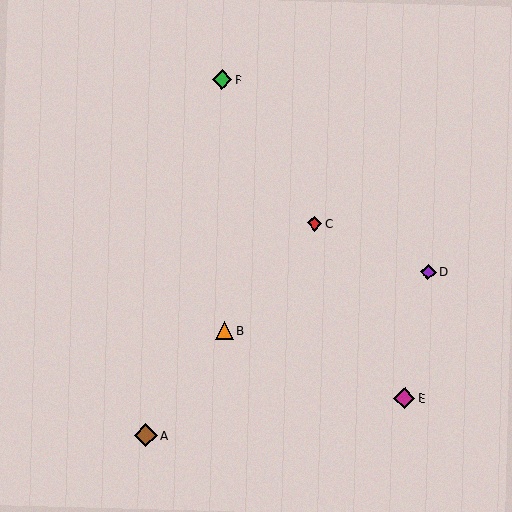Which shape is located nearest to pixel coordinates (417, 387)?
The magenta diamond (labeled E) at (404, 398) is nearest to that location.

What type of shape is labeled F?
Shape F is a green diamond.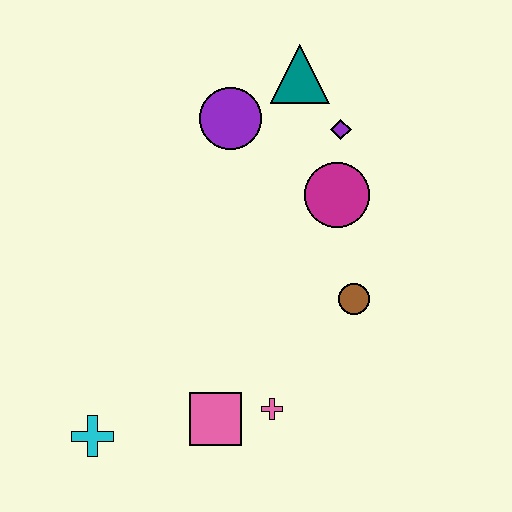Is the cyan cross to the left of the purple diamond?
Yes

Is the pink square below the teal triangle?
Yes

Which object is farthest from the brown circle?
The cyan cross is farthest from the brown circle.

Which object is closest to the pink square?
The pink cross is closest to the pink square.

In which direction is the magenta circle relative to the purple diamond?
The magenta circle is below the purple diamond.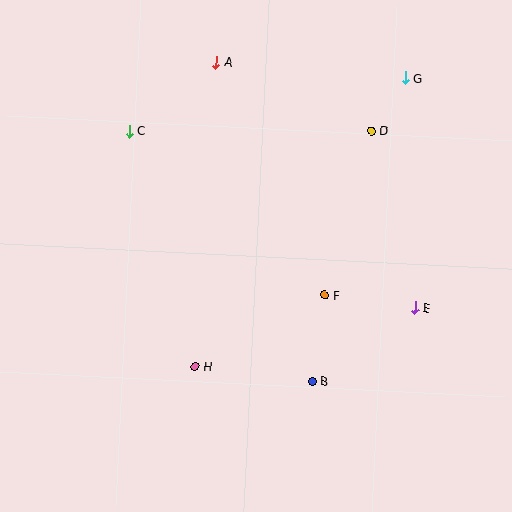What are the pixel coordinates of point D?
Point D is at (372, 131).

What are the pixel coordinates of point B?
Point B is at (312, 381).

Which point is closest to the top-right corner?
Point G is closest to the top-right corner.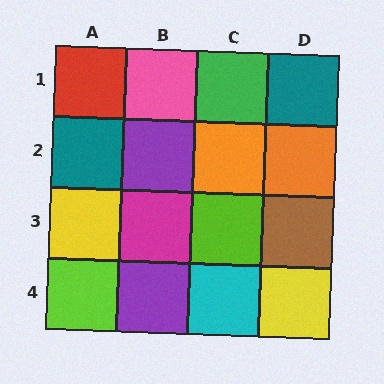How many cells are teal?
2 cells are teal.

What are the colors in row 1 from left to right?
Red, pink, green, teal.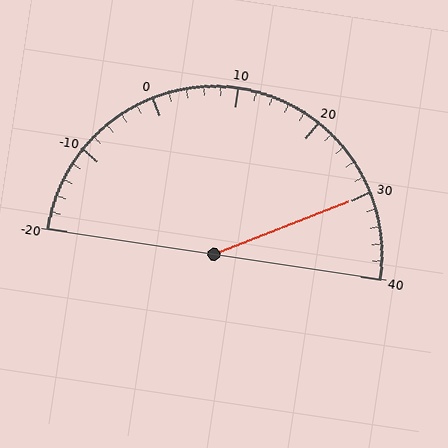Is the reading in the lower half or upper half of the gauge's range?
The reading is in the upper half of the range (-20 to 40).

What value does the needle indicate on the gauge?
The needle indicates approximately 30.